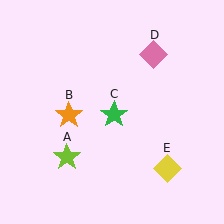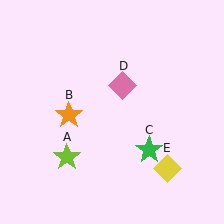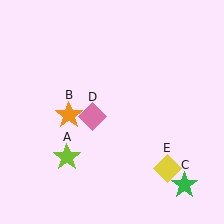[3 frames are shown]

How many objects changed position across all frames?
2 objects changed position: green star (object C), pink diamond (object D).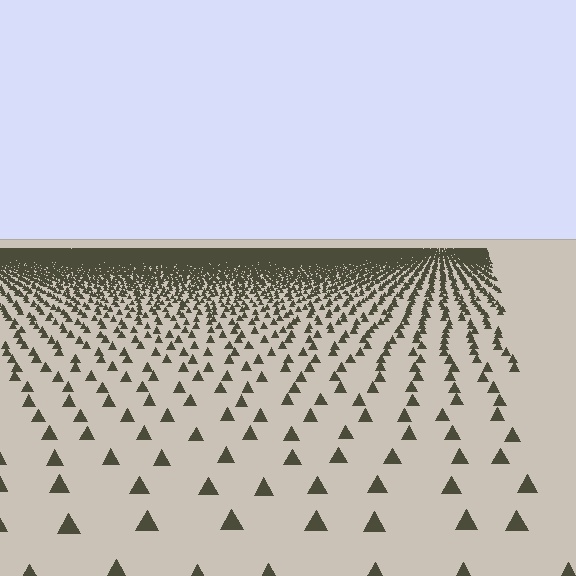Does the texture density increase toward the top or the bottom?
Density increases toward the top.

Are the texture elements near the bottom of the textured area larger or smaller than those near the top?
Larger. Near the bottom, elements are closer to the viewer and appear at a bigger on-screen size.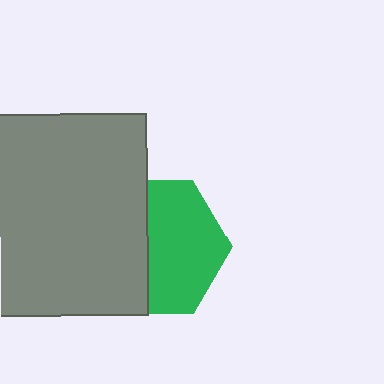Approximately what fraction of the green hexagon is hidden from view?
Roughly 44% of the green hexagon is hidden behind the gray rectangle.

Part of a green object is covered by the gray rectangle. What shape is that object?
It is a hexagon.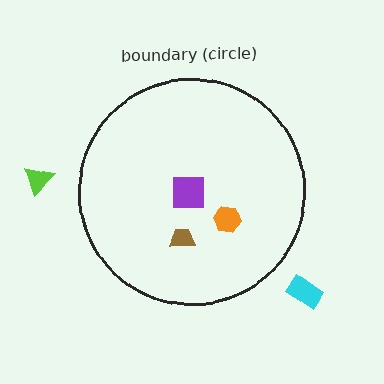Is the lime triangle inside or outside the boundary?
Outside.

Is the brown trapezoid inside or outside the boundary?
Inside.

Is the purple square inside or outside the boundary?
Inside.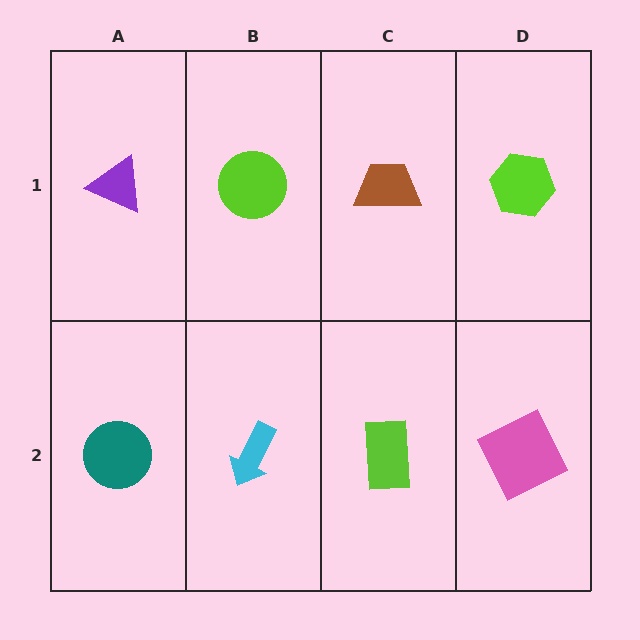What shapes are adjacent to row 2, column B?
A lime circle (row 1, column B), a teal circle (row 2, column A), a lime rectangle (row 2, column C).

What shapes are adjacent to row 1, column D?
A pink square (row 2, column D), a brown trapezoid (row 1, column C).